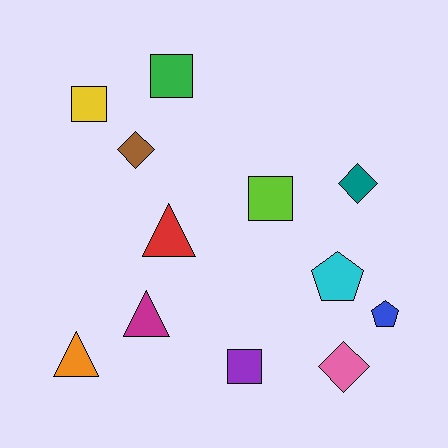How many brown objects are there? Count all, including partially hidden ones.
There is 1 brown object.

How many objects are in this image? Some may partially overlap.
There are 12 objects.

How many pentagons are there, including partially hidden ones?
There are 2 pentagons.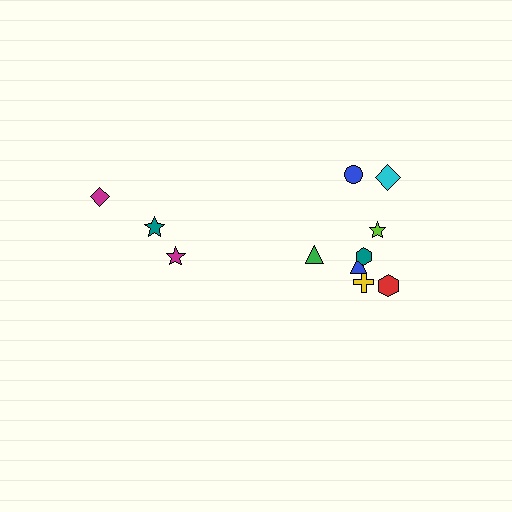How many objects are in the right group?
There are 8 objects.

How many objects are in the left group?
There are 3 objects.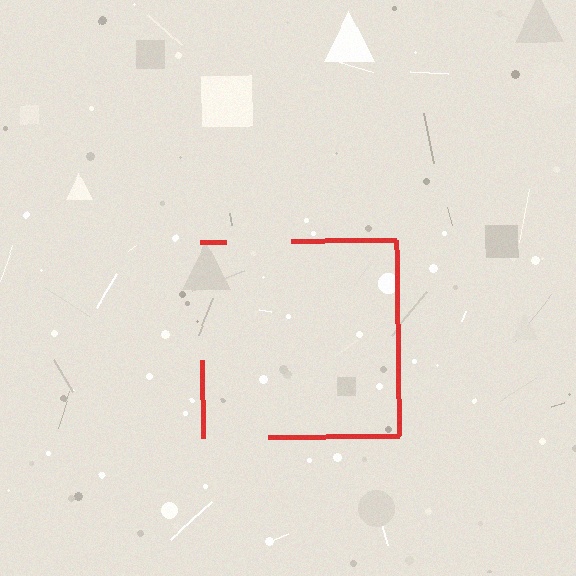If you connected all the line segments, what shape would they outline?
They would outline a square.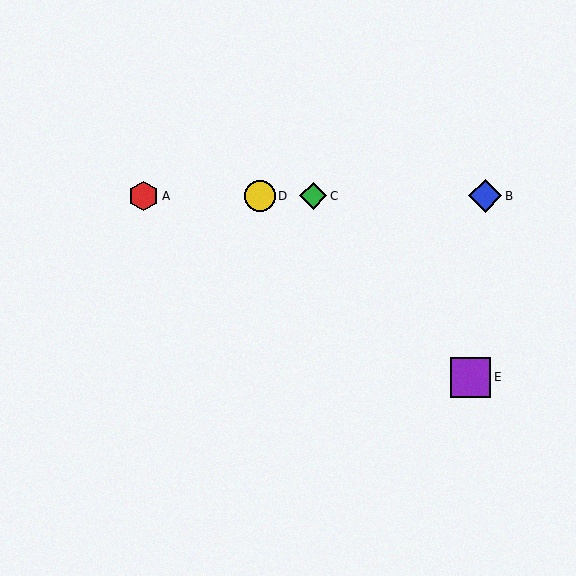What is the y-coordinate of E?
Object E is at y≈377.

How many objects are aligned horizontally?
4 objects (A, B, C, D) are aligned horizontally.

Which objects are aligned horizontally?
Objects A, B, C, D are aligned horizontally.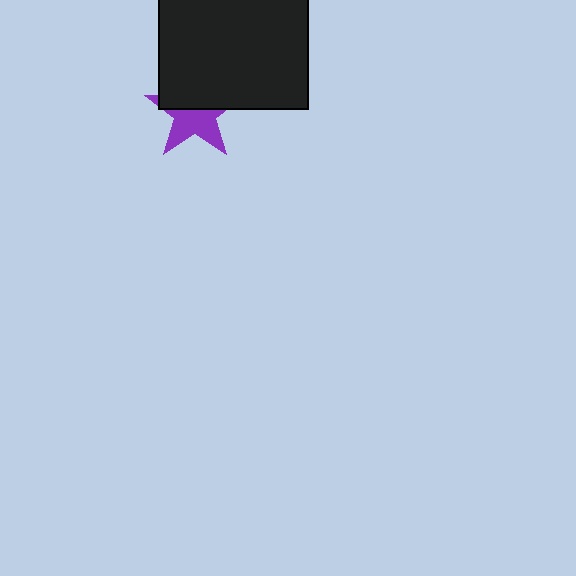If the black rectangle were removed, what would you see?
You would see the complete purple star.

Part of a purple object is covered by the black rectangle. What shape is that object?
It is a star.